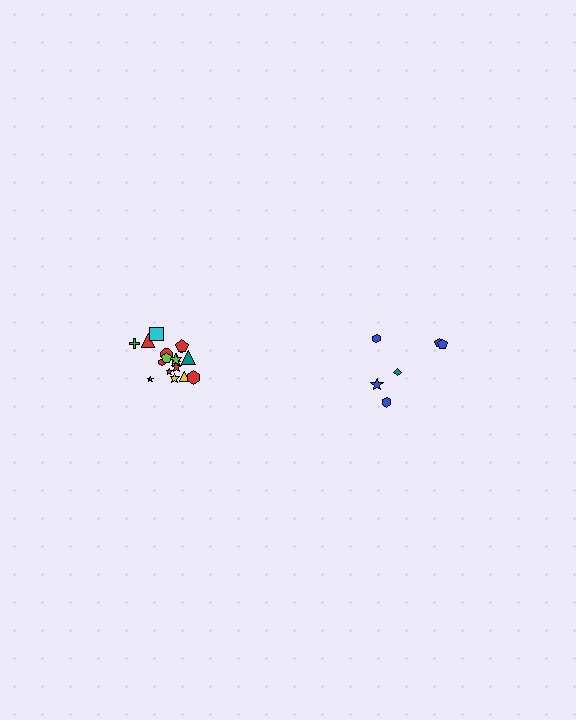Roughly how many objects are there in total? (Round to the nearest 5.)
Roughly 25 objects in total.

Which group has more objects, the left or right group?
The left group.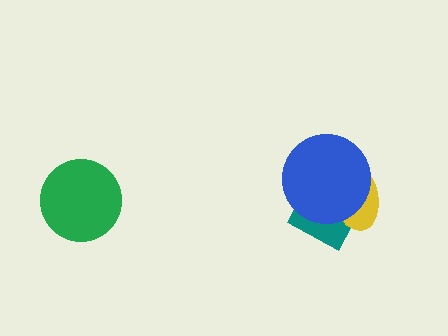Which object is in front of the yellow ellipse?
The blue circle is in front of the yellow ellipse.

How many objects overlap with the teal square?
2 objects overlap with the teal square.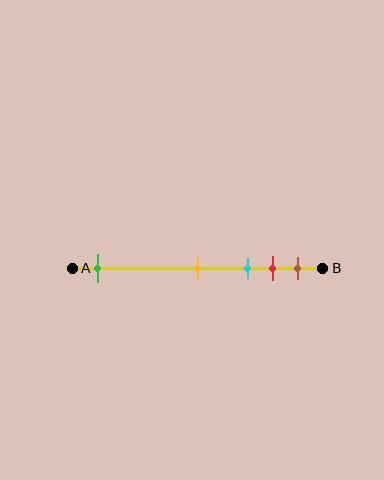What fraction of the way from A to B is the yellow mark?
The yellow mark is approximately 50% (0.5) of the way from A to B.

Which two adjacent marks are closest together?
The red and brown marks are the closest adjacent pair.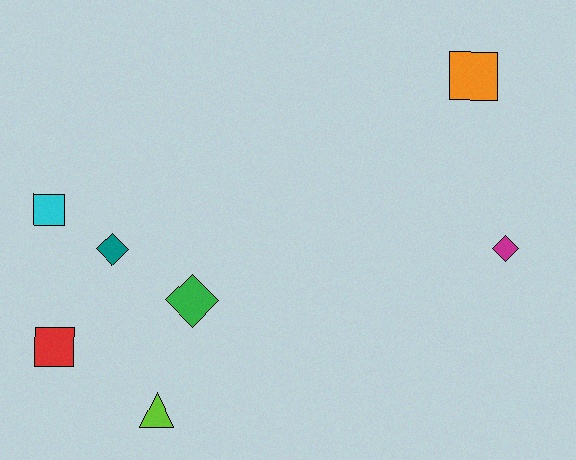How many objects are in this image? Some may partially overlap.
There are 7 objects.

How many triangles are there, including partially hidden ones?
There is 1 triangle.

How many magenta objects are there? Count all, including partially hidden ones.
There is 1 magenta object.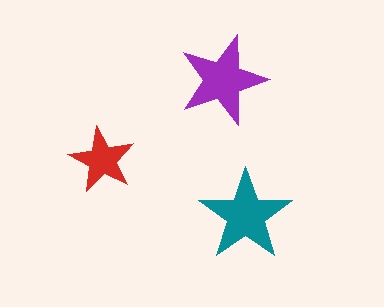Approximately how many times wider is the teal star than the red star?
About 1.5 times wider.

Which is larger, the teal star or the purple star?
The teal one.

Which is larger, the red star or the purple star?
The purple one.